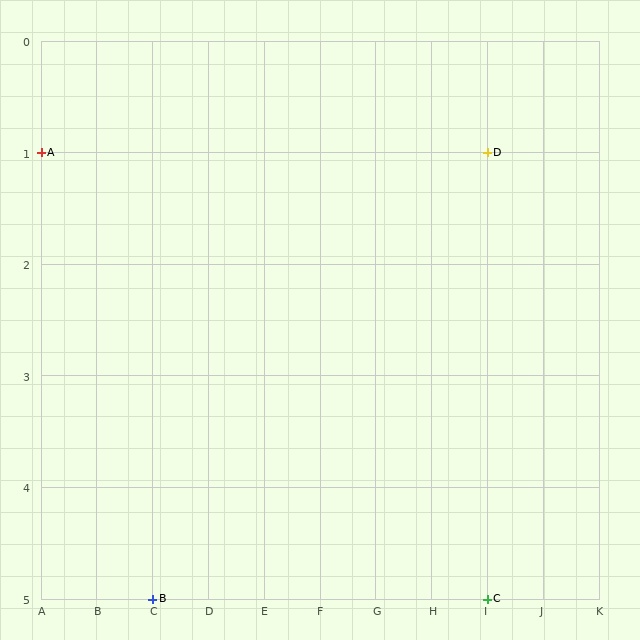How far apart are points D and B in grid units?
Points D and B are 6 columns and 4 rows apart (about 7.2 grid units diagonally).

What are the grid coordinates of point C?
Point C is at grid coordinates (I, 5).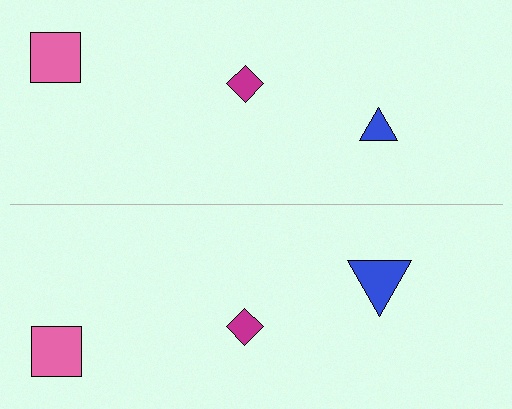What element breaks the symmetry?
The blue triangle on the bottom side has a different size than its mirror counterpart.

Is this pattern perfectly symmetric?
No, the pattern is not perfectly symmetric. The blue triangle on the bottom side has a different size than its mirror counterpart.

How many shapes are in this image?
There are 6 shapes in this image.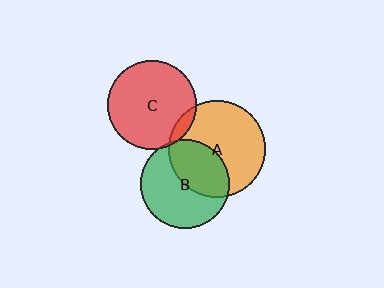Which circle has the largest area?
Circle A (orange).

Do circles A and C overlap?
Yes.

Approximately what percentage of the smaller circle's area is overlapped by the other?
Approximately 10%.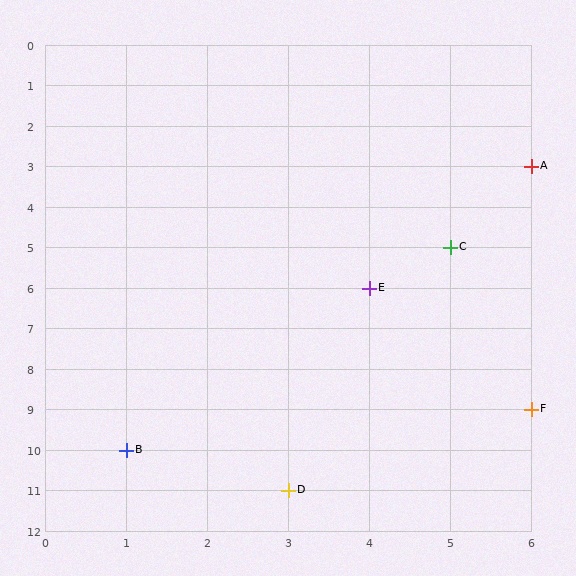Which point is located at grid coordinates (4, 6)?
Point E is at (4, 6).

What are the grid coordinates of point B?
Point B is at grid coordinates (1, 10).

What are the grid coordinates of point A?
Point A is at grid coordinates (6, 3).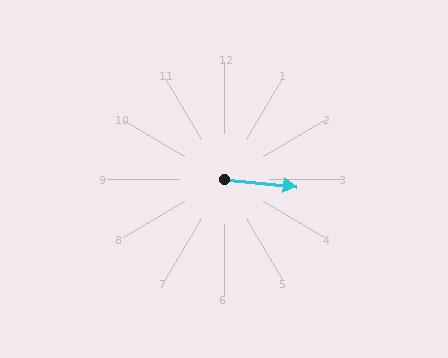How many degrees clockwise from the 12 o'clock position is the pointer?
Approximately 96 degrees.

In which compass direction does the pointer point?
East.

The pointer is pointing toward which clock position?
Roughly 3 o'clock.